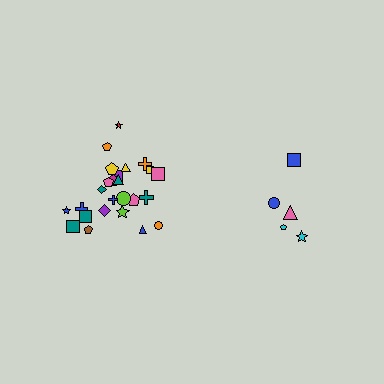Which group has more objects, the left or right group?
The left group.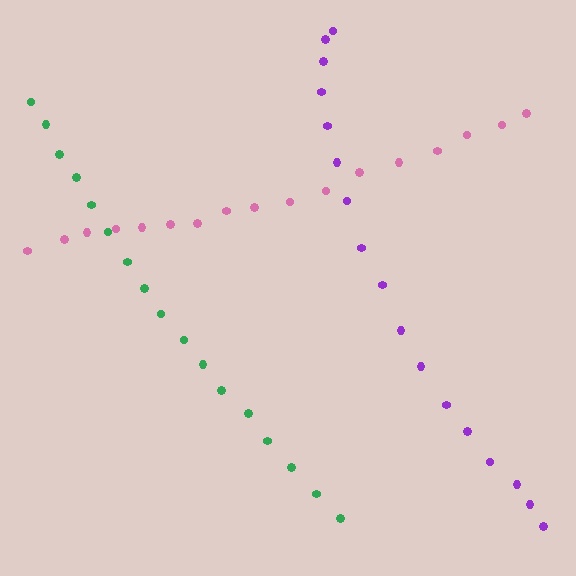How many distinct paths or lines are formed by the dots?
There are 3 distinct paths.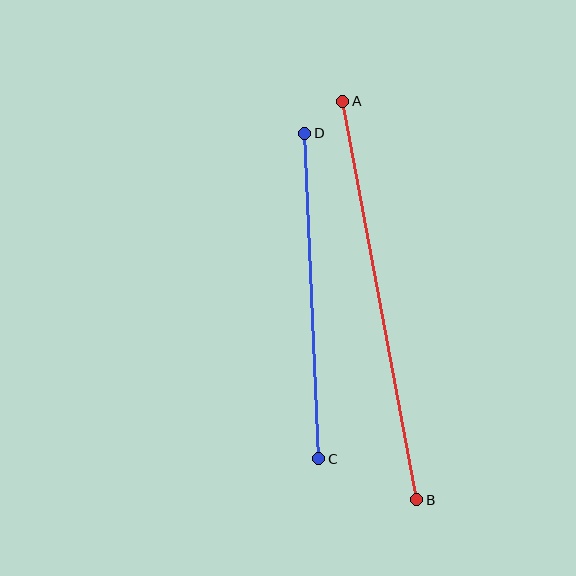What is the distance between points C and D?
The distance is approximately 326 pixels.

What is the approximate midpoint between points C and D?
The midpoint is at approximately (312, 296) pixels.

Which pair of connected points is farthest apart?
Points A and B are farthest apart.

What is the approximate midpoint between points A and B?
The midpoint is at approximately (380, 300) pixels.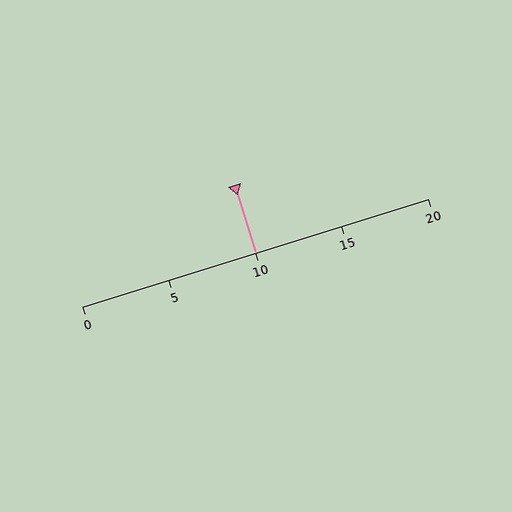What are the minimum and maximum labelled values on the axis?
The axis runs from 0 to 20.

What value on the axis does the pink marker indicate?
The marker indicates approximately 10.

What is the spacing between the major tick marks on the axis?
The major ticks are spaced 5 apart.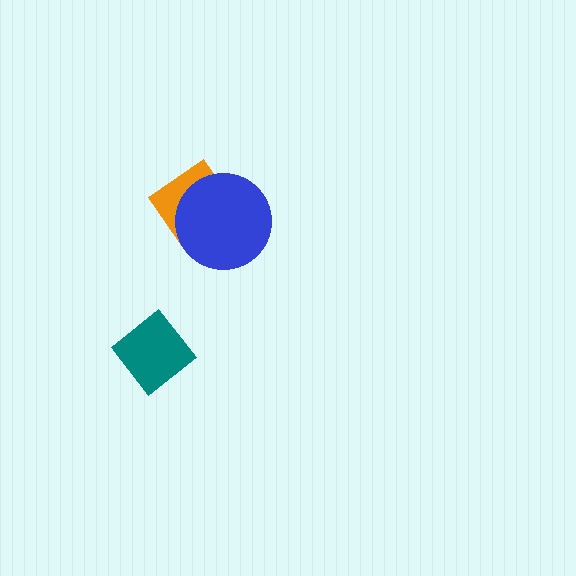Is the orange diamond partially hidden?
Yes, it is partially covered by another shape.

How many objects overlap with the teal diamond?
0 objects overlap with the teal diamond.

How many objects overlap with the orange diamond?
1 object overlaps with the orange diamond.